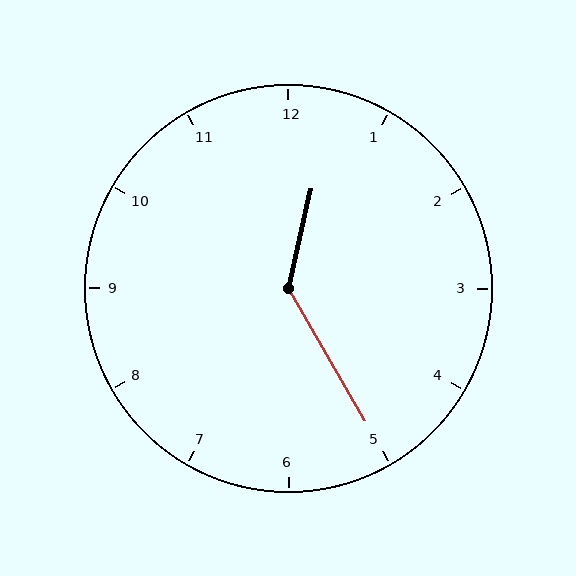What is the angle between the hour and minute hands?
Approximately 138 degrees.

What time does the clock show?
12:25.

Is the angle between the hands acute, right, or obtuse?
It is obtuse.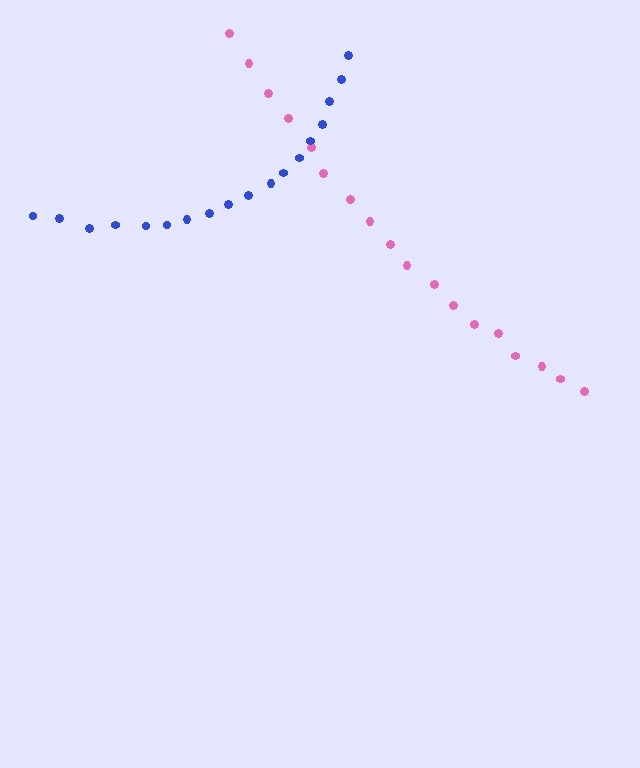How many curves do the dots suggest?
There are 2 distinct paths.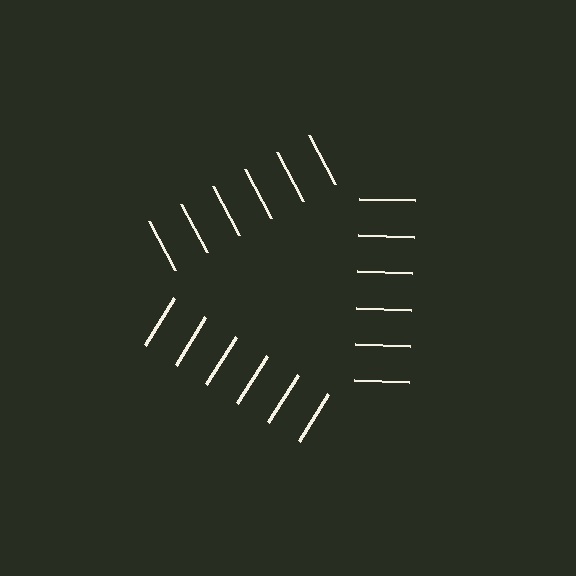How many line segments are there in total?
18 — 6 along each of the 3 edges.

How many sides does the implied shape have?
3 sides — the line-ends trace a triangle.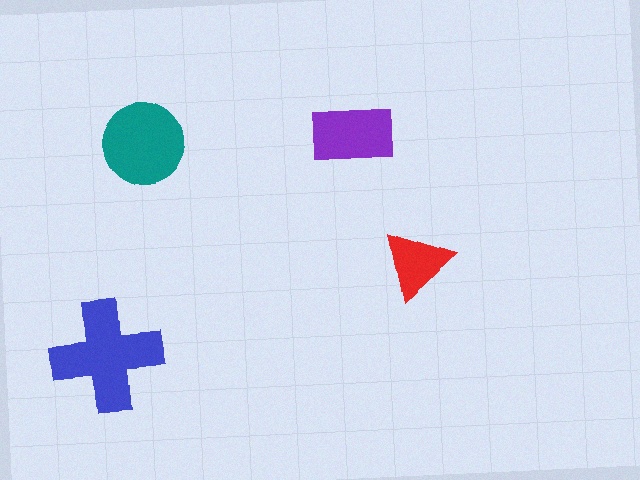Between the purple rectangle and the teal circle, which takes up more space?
The teal circle.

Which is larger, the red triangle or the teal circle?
The teal circle.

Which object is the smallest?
The red triangle.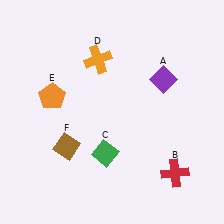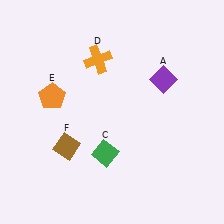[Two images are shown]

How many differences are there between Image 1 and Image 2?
There is 1 difference between the two images.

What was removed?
The red cross (B) was removed in Image 2.